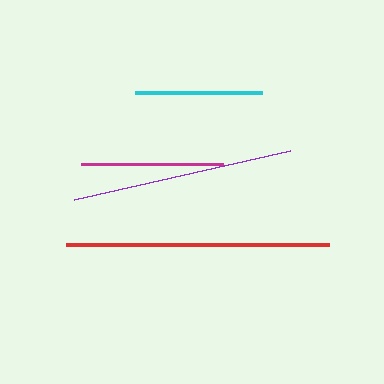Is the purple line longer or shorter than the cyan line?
The purple line is longer than the cyan line.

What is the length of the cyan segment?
The cyan segment is approximately 127 pixels long.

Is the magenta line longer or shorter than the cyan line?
The magenta line is longer than the cyan line.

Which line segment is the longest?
The red line is the longest at approximately 263 pixels.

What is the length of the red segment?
The red segment is approximately 263 pixels long.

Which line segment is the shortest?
The cyan line is the shortest at approximately 127 pixels.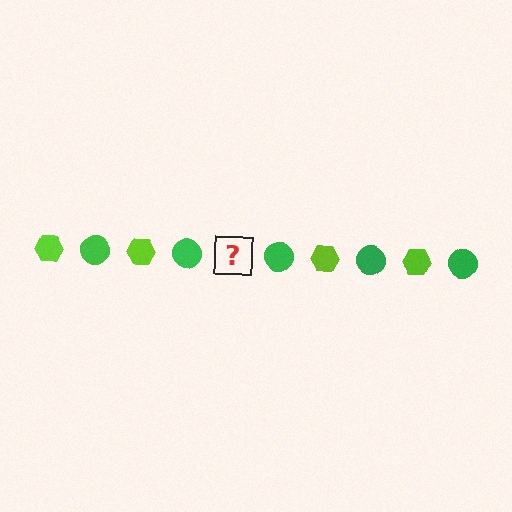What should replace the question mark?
The question mark should be replaced with a lime hexagon.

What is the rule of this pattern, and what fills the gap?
The rule is that the pattern alternates between lime hexagon and green circle. The gap should be filled with a lime hexagon.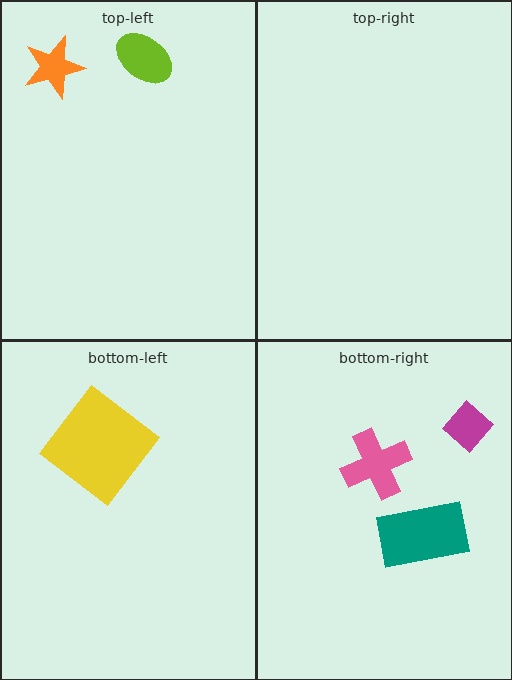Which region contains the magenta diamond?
The bottom-right region.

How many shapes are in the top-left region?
2.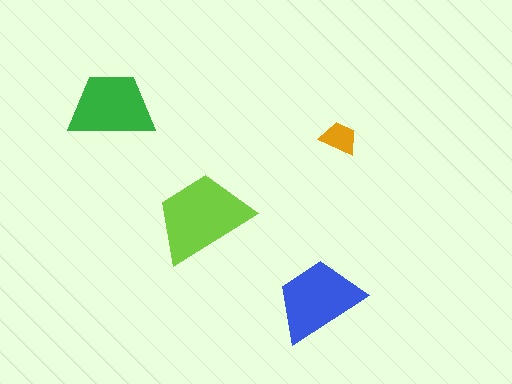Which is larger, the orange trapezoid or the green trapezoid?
The green one.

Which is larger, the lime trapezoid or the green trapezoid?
The lime one.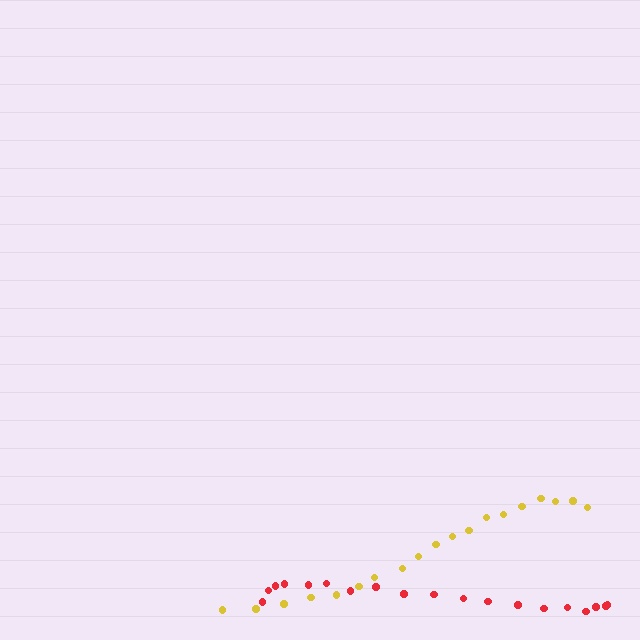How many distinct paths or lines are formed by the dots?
There are 2 distinct paths.